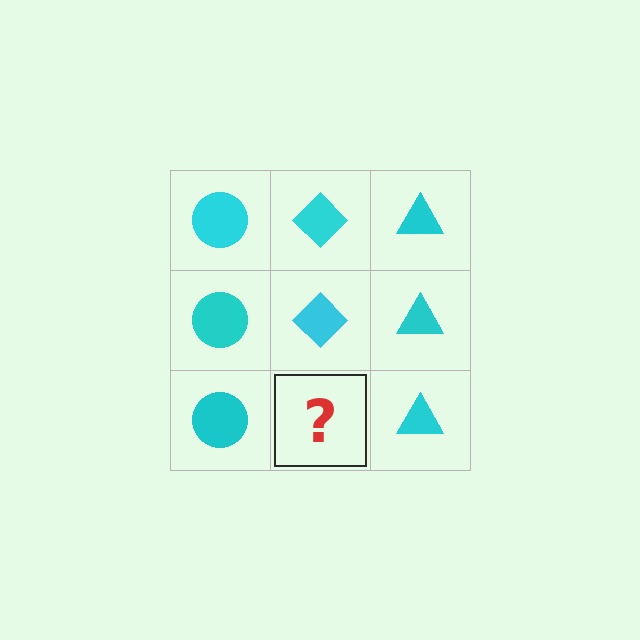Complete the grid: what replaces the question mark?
The question mark should be replaced with a cyan diamond.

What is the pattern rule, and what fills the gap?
The rule is that each column has a consistent shape. The gap should be filled with a cyan diamond.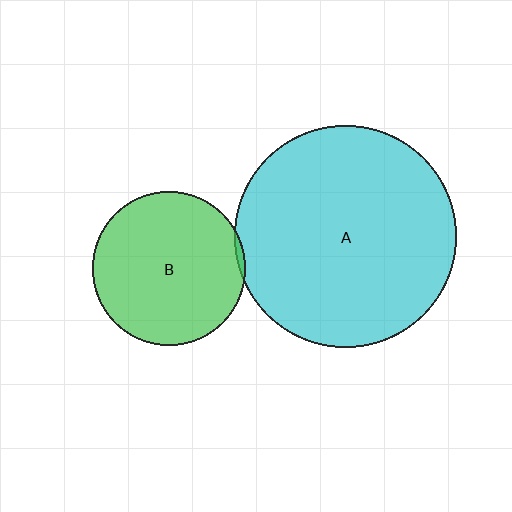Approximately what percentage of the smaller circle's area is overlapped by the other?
Approximately 5%.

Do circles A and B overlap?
Yes.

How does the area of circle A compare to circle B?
Approximately 2.1 times.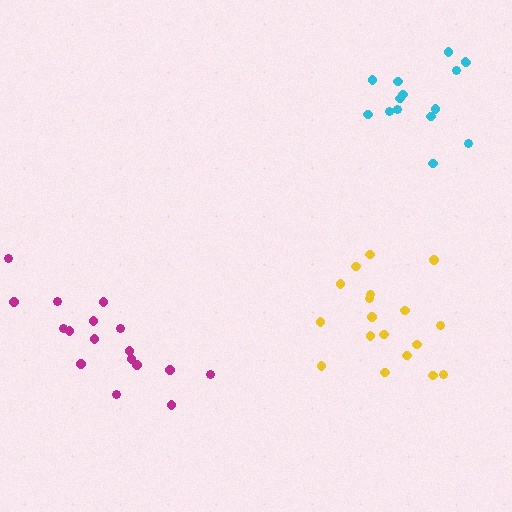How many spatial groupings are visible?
There are 3 spatial groupings.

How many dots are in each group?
Group 1: 15 dots, Group 2: 17 dots, Group 3: 18 dots (50 total).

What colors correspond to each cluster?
The clusters are colored: cyan, magenta, yellow.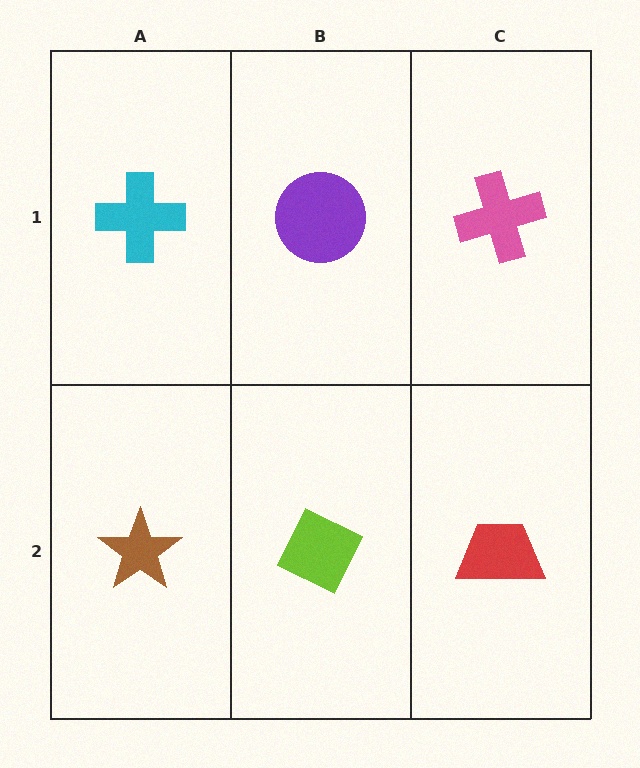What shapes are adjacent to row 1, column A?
A brown star (row 2, column A), a purple circle (row 1, column B).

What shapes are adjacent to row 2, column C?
A pink cross (row 1, column C), a lime diamond (row 2, column B).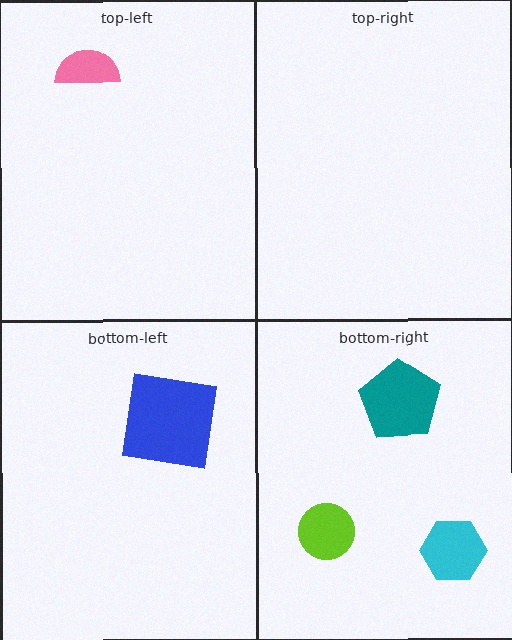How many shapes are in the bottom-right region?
3.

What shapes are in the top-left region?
The pink semicircle.